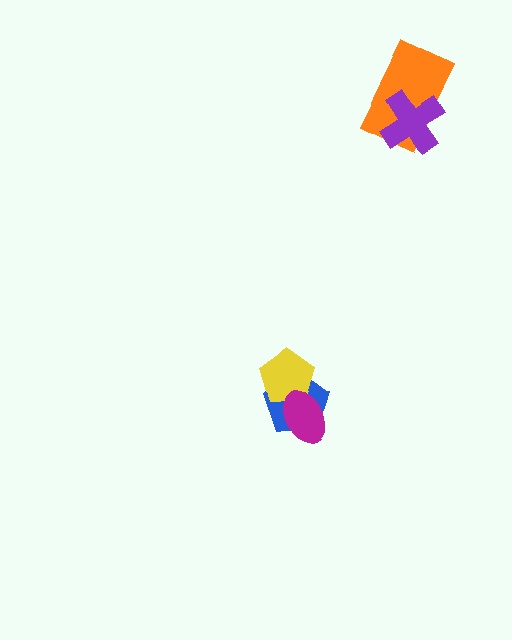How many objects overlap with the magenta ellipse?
2 objects overlap with the magenta ellipse.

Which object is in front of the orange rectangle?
The purple cross is in front of the orange rectangle.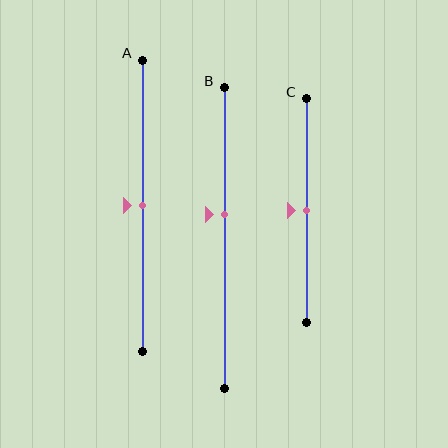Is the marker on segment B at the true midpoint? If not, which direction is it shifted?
No, the marker on segment B is shifted upward by about 8% of the segment length.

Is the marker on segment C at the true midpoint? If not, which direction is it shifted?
Yes, the marker on segment C is at the true midpoint.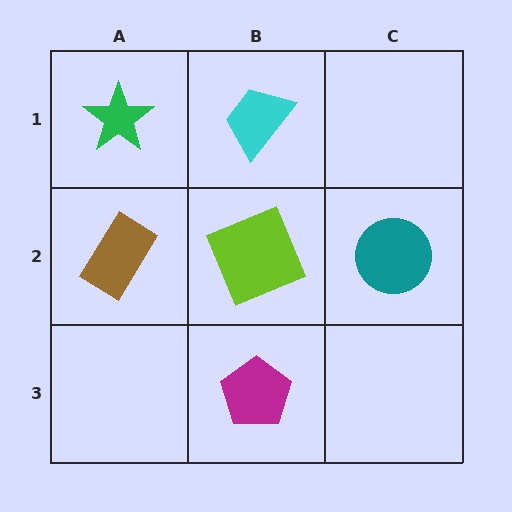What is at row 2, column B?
A lime square.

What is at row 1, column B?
A cyan trapezoid.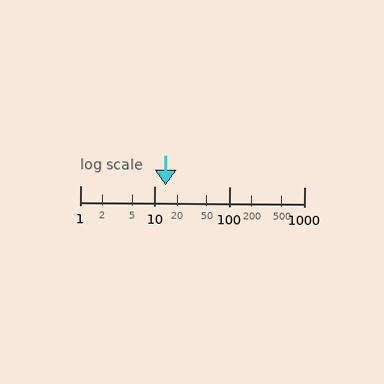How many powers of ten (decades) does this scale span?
The scale spans 3 decades, from 1 to 1000.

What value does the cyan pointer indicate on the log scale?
The pointer indicates approximately 14.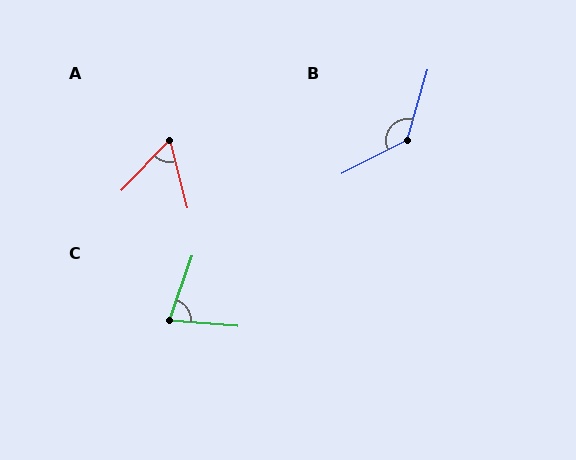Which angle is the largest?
B, at approximately 133 degrees.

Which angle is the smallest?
A, at approximately 58 degrees.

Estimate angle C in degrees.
Approximately 75 degrees.